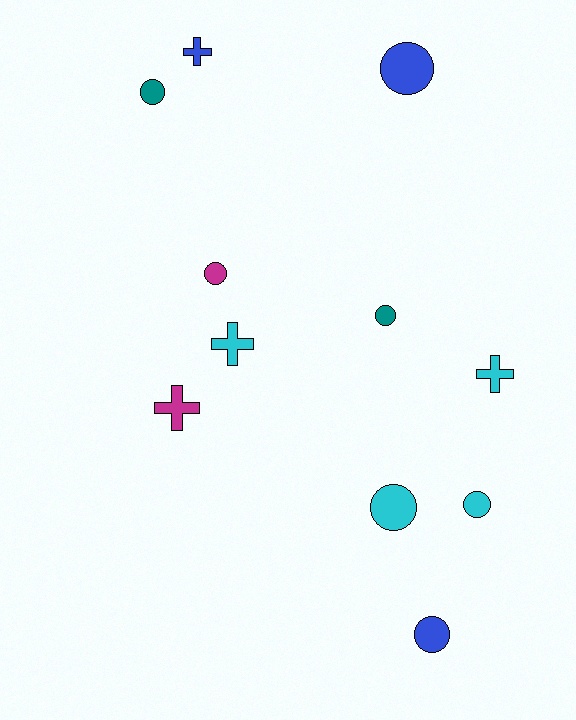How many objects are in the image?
There are 11 objects.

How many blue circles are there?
There are 2 blue circles.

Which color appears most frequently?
Cyan, with 4 objects.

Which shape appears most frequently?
Circle, with 7 objects.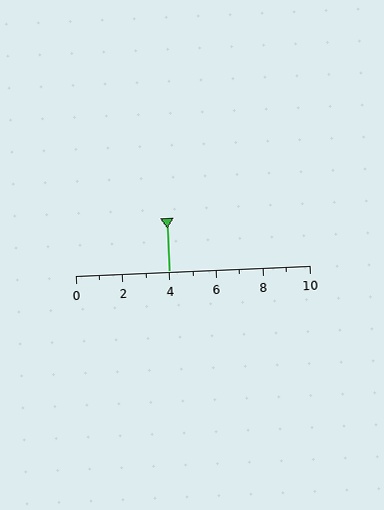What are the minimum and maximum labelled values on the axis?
The axis runs from 0 to 10.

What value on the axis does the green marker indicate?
The marker indicates approximately 4.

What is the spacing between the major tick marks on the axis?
The major ticks are spaced 2 apart.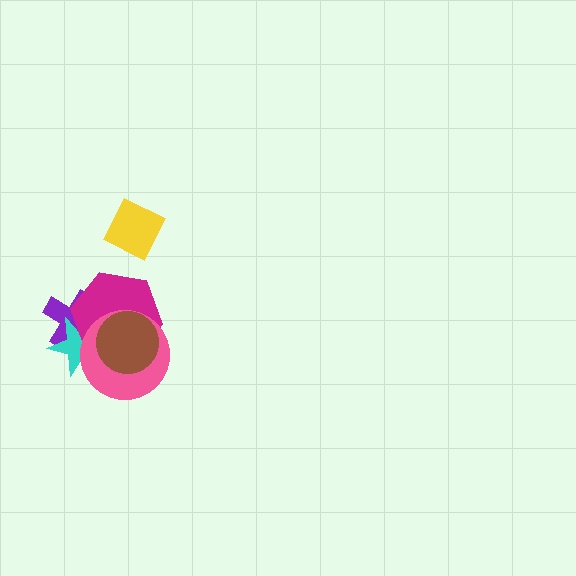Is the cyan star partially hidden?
Yes, it is partially covered by another shape.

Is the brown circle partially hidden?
No, no other shape covers it.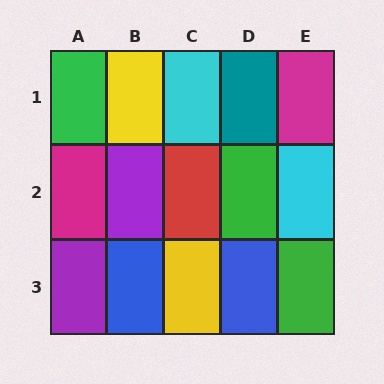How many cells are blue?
2 cells are blue.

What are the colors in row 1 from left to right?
Green, yellow, cyan, teal, magenta.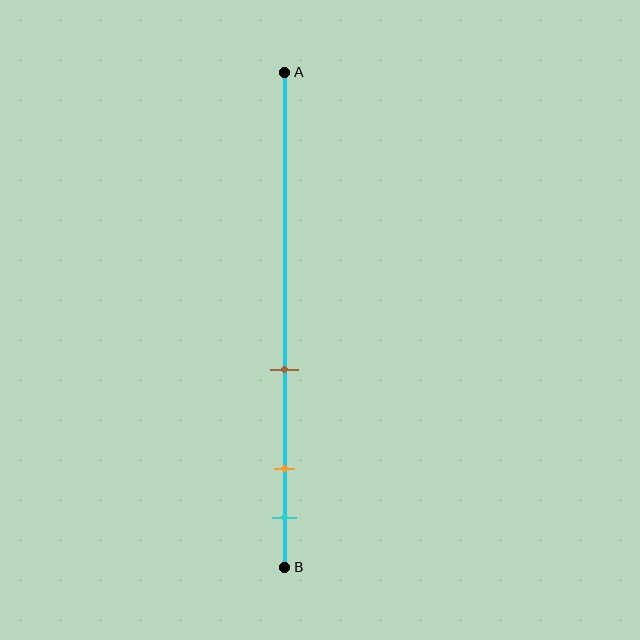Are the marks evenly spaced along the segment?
No, the marks are not evenly spaced.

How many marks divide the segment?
There are 3 marks dividing the segment.